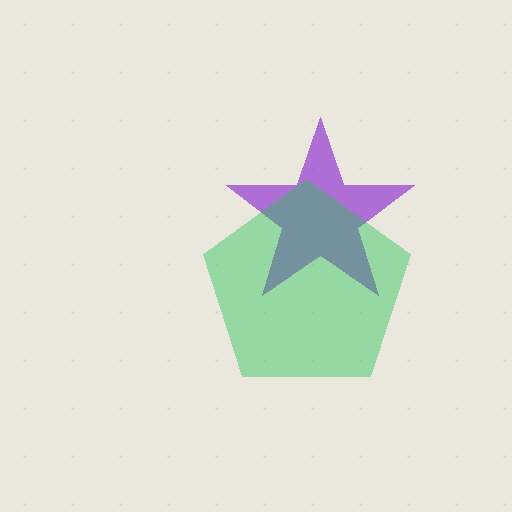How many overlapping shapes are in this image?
There are 2 overlapping shapes in the image.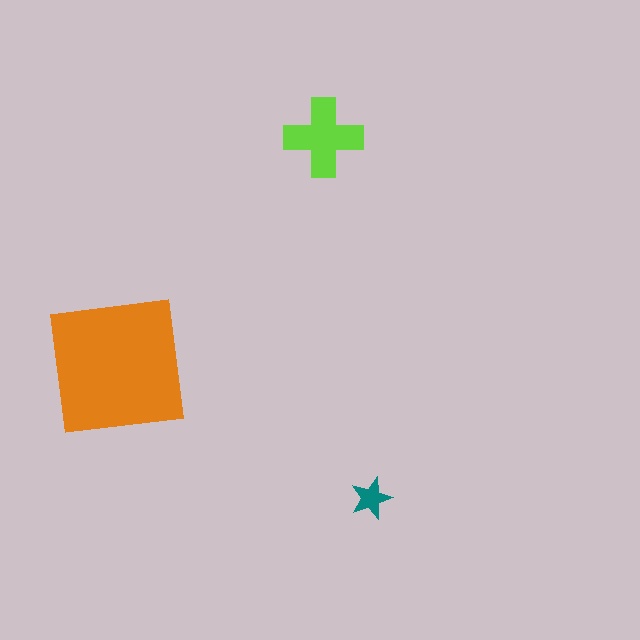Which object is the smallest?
The teal star.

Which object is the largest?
The orange square.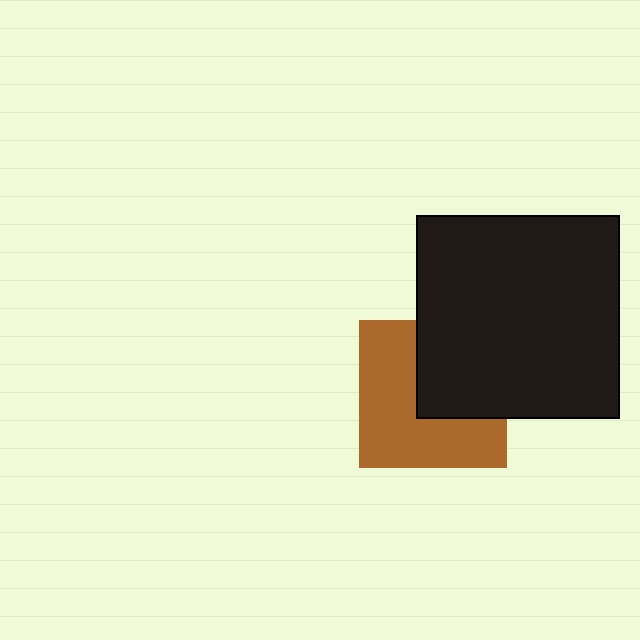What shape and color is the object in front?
The object in front is a black square.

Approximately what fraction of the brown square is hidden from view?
Roughly 42% of the brown square is hidden behind the black square.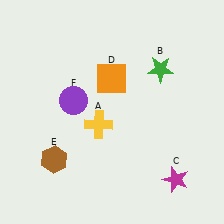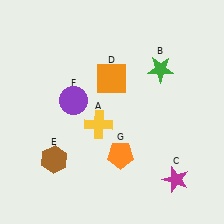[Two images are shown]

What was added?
An orange pentagon (G) was added in Image 2.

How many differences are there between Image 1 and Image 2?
There is 1 difference between the two images.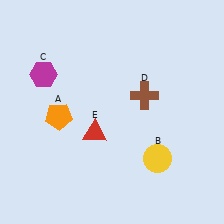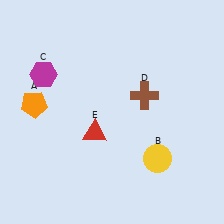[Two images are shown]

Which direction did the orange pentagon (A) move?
The orange pentagon (A) moved left.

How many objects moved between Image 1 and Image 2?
1 object moved between the two images.